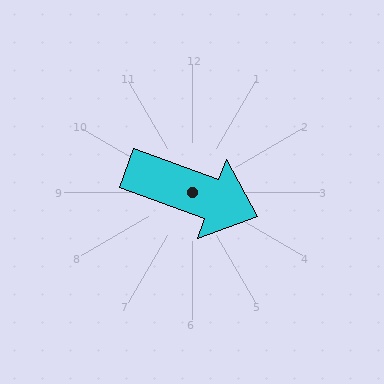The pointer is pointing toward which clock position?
Roughly 4 o'clock.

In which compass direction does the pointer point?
East.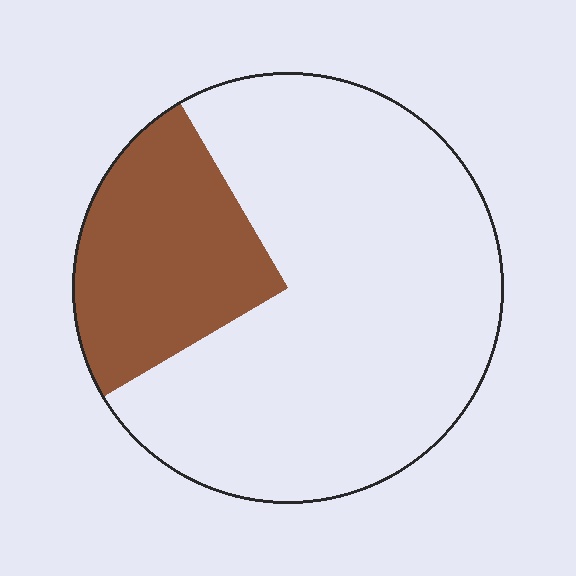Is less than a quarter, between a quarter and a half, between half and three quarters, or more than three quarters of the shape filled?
Between a quarter and a half.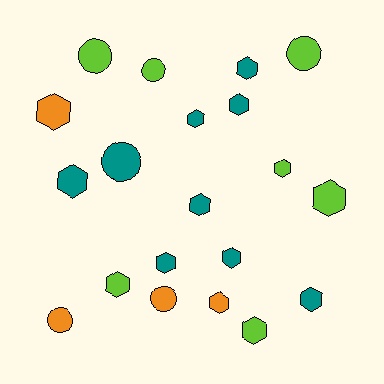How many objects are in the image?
There are 20 objects.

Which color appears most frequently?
Teal, with 9 objects.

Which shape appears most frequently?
Hexagon, with 14 objects.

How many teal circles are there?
There is 1 teal circle.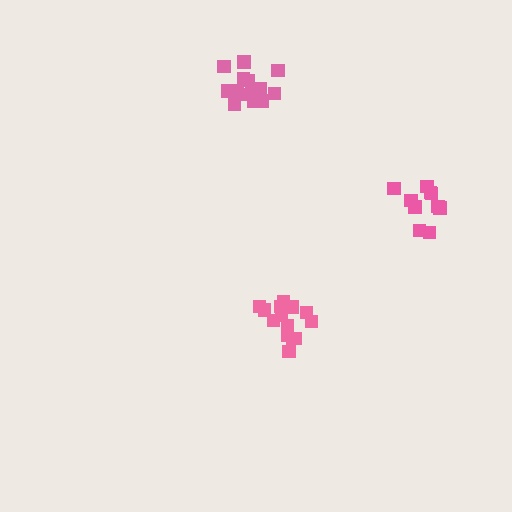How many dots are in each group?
Group 1: 14 dots, Group 2: 14 dots, Group 3: 10 dots (38 total).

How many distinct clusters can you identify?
There are 3 distinct clusters.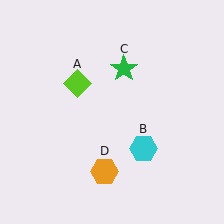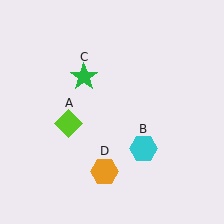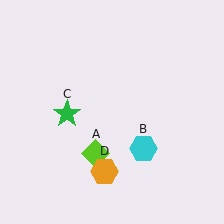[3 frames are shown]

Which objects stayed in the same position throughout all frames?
Cyan hexagon (object B) and orange hexagon (object D) remained stationary.